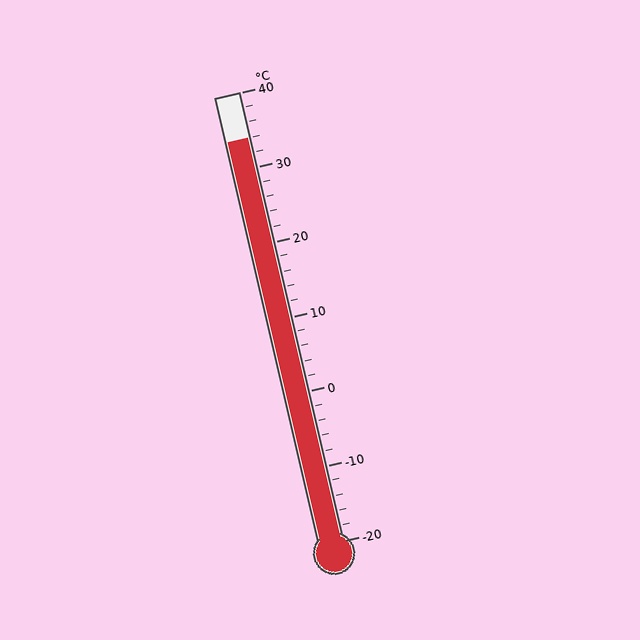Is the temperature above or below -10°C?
The temperature is above -10°C.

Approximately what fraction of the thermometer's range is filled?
The thermometer is filled to approximately 90% of its range.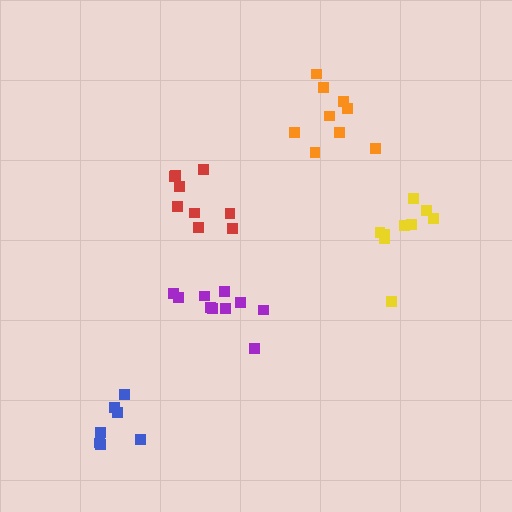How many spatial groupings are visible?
There are 5 spatial groupings.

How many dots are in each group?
Group 1: 10 dots, Group 2: 9 dots, Group 3: 9 dots, Group 4: 9 dots, Group 5: 7 dots (44 total).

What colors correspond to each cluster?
The clusters are colored: purple, yellow, orange, red, blue.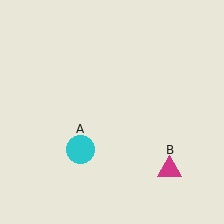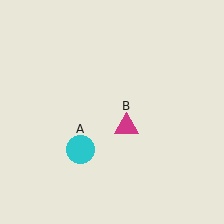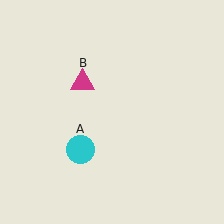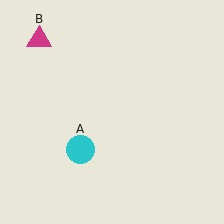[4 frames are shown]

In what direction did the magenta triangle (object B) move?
The magenta triangle (object B) moved up and to the left.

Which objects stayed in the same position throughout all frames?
Cyan circle (object A) remained stationary.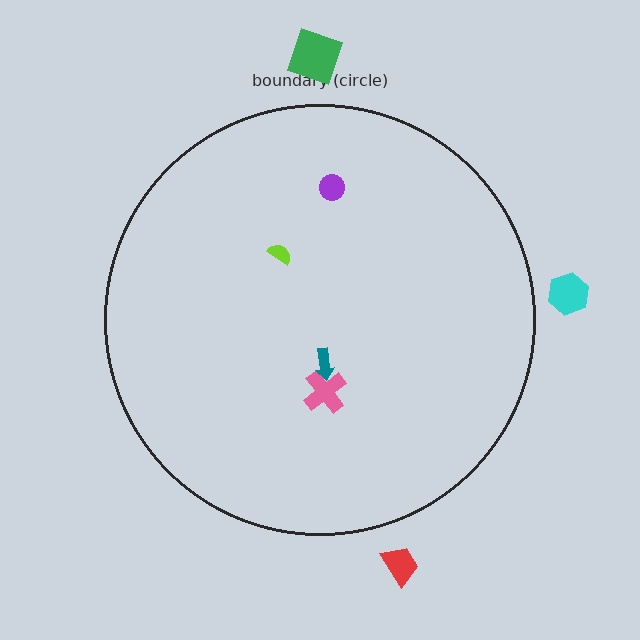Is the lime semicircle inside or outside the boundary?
Inside.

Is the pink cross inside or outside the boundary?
Inside.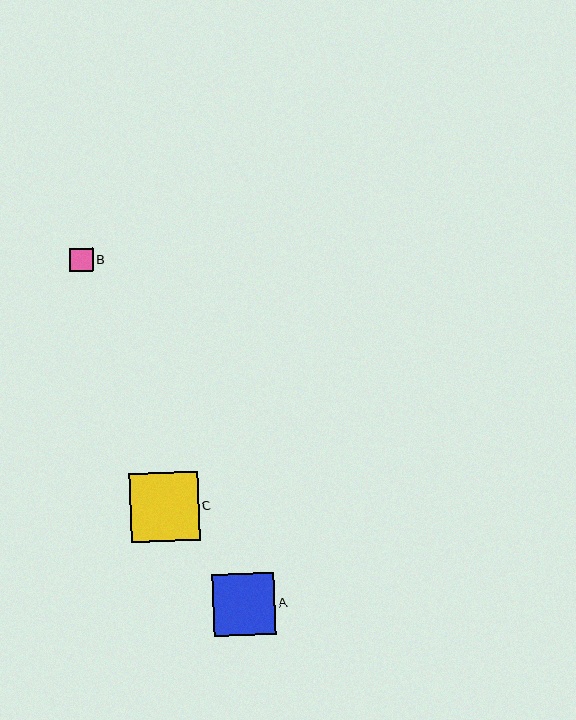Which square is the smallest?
Square B is the smallest with a size of approximately 24 pixels.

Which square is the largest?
Square C is the largest with a size of approximately 69 pixels.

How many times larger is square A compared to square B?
Square A is approximately 2.6 times the size of square B.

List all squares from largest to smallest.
From largest to smallest: C, A, B.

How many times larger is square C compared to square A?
Square C is approximately 1.1 times the size of square A.